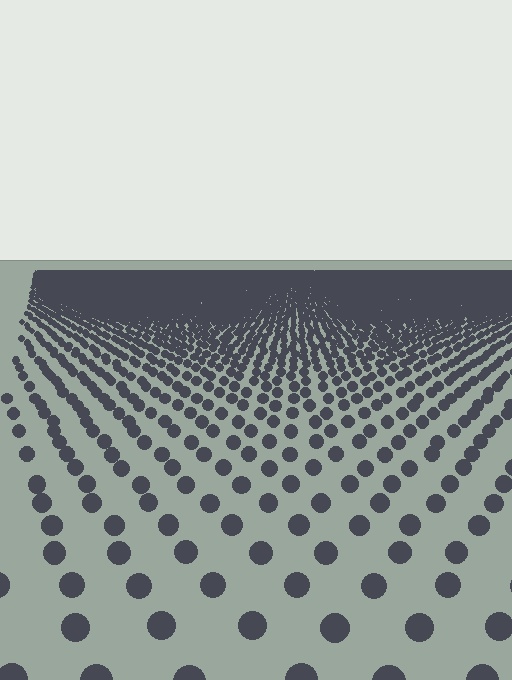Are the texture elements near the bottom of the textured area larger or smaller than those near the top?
Larger. Near the bottom, elements are closer to the viewer and appear at a bigger on-screen size.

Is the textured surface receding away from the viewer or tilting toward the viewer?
The surface is receding away from the viewer. Texture elements get smaller and denser toward the top.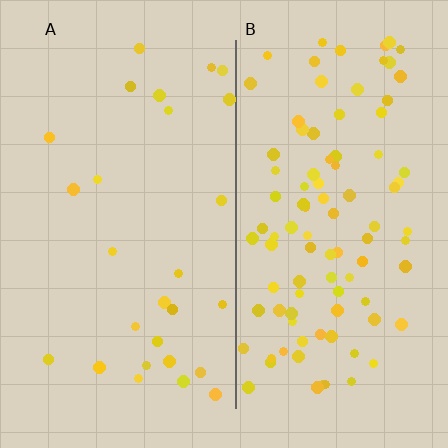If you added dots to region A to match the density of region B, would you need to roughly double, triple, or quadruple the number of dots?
Approximately quadruple.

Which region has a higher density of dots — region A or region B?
B (the right).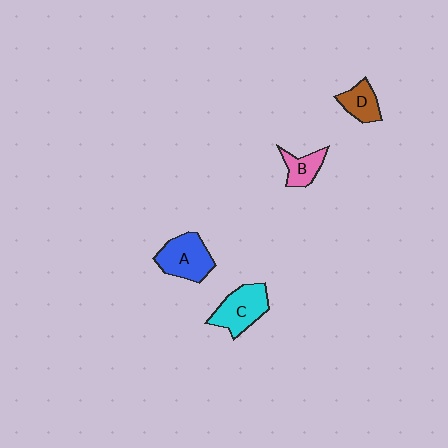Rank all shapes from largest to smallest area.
From largest to smallest: A (blue), C (cyan), D (brown), B (pink).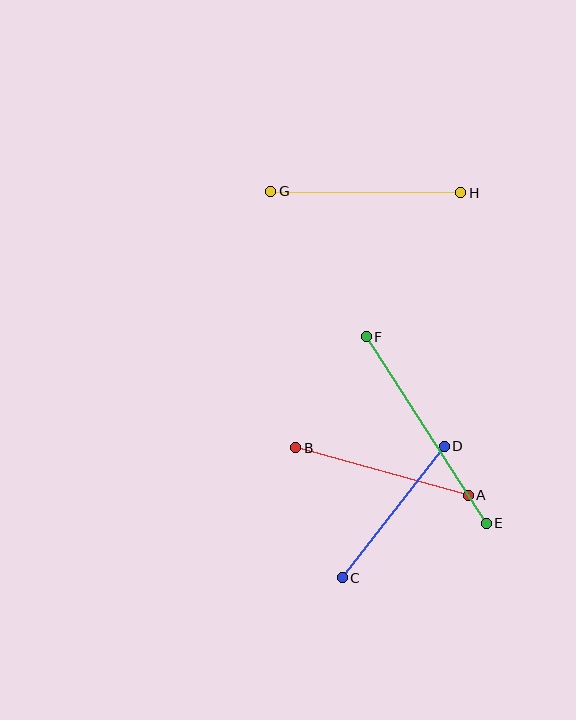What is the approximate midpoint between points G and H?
The midpoint is at approximately (366, 192) pixels.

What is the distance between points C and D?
The distance is approximately 166 pixels.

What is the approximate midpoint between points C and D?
The midpoint is at approximately (393, 512) pixels.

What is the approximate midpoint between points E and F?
The midpoint is at approximately (426, 430) pixels.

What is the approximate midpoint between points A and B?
The midpoint is at approximately (382, 472) pixels.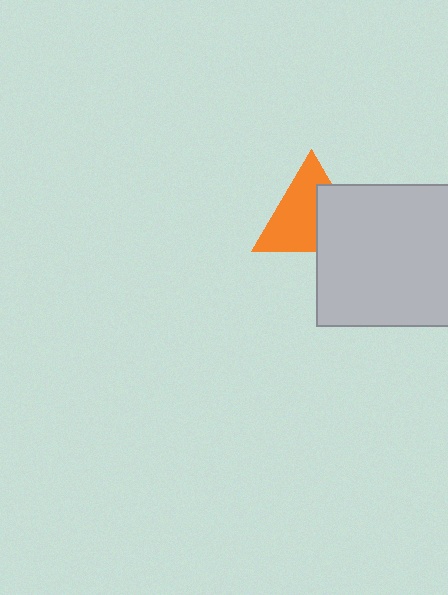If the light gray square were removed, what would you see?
You would see the complete orange triangle.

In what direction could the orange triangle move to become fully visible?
The orange triangle could move toward the upper-left. That would shift it out from behind the light gray square entirely.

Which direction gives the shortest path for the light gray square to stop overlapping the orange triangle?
Moving toward the lower-right gives the shortest separation.